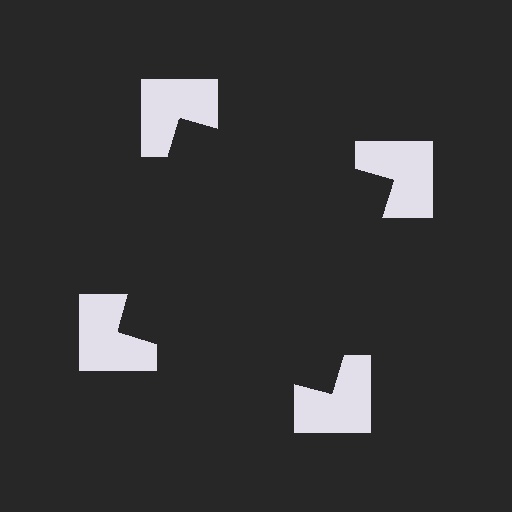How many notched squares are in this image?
There are 4 — one at each vertex of the illusory square.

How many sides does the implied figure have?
4 sides.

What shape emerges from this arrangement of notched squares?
An illusory square — its edges are inferred from the aligned wedge cuts in the notched squares, not physically drawn.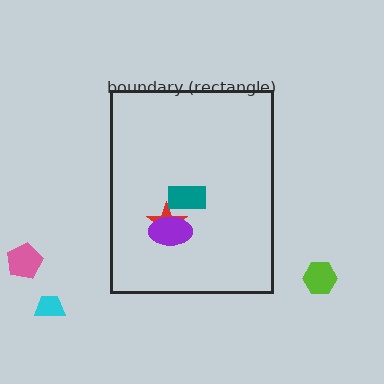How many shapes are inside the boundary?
3 inside, 3 outside.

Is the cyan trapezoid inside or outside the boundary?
Outside.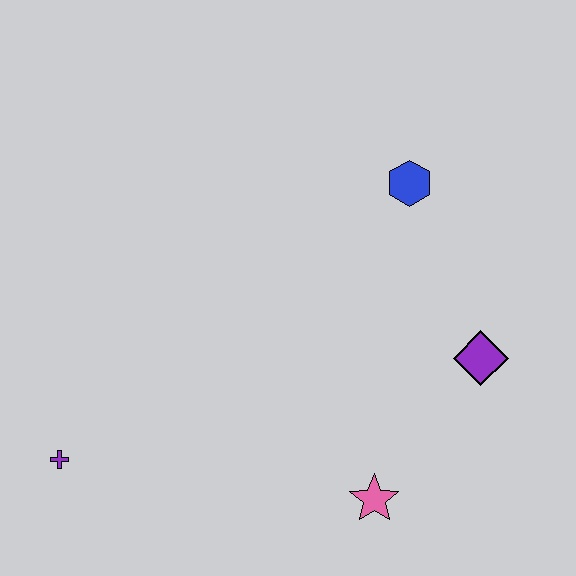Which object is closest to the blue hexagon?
The purple diamond is closest to the blue hexagon.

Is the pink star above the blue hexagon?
No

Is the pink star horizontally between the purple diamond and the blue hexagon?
No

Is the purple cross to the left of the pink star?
Yes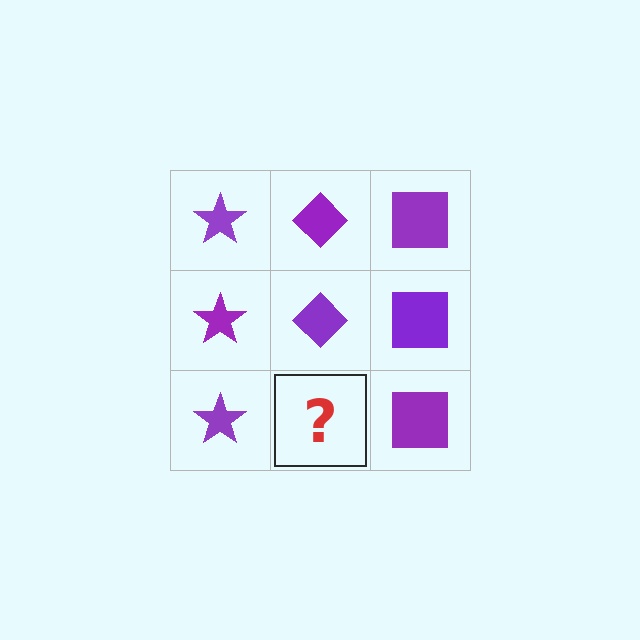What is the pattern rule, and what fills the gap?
The rule is that each column has a consistent shape. The gap should be filled with a purple diamond.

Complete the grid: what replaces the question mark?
The question mark should be replaced with a purple diamond.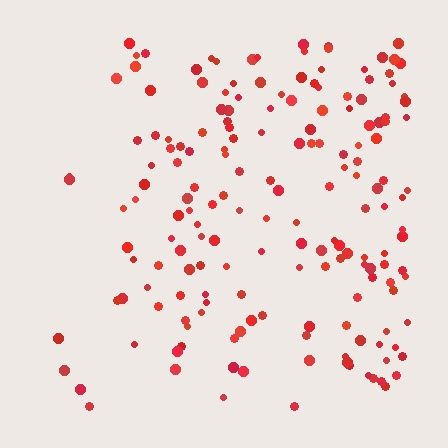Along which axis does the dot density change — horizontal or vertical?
Horizontal.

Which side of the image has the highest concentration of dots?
The right.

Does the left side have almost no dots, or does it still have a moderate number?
Still a moderate number, just noticeably fewer than the right.